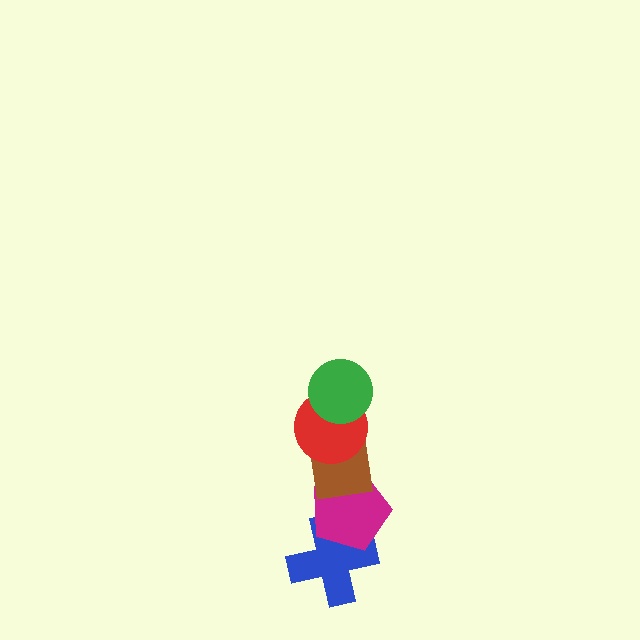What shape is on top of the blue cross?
The magenta pentagon is on top of the blue cross.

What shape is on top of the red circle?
The green circle is on top of the red circle.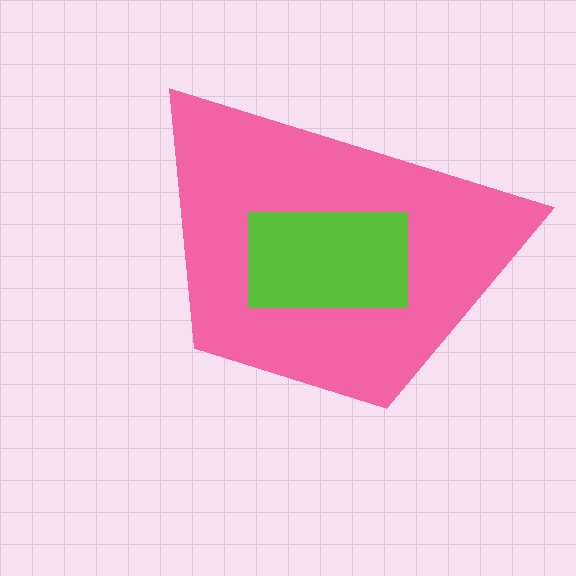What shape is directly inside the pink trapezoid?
The lime rectangle.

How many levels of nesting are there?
2.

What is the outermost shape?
The pink trapezoid.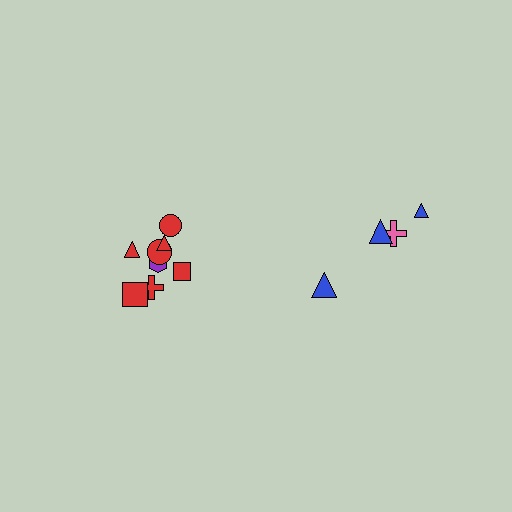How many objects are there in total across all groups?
There are 12 objects.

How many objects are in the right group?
There are 4 objects.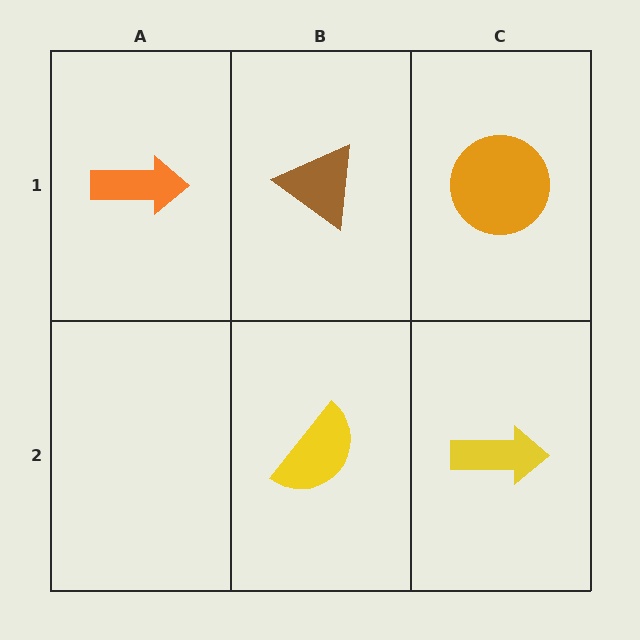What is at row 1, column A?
An orange arrow.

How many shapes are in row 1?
3 shapes.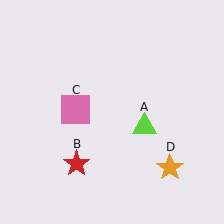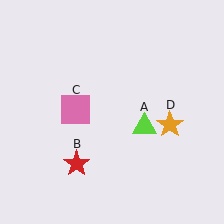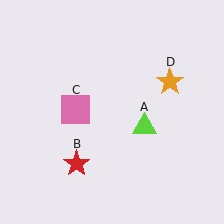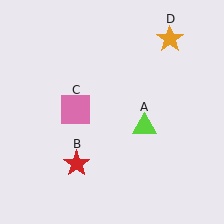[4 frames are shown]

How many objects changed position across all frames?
1 object changed position: orange star (object D).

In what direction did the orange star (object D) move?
The orange star (object D) moved up.